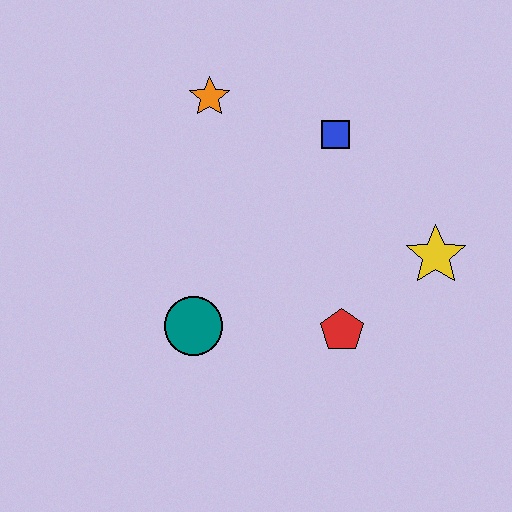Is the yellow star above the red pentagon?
Yes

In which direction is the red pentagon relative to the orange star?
The red pentagon is below the orange star.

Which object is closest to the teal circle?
The red pentagon is closest to the teal circle.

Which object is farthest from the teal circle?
The yellow star is farthest from the teal circle.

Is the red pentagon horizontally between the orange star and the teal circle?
No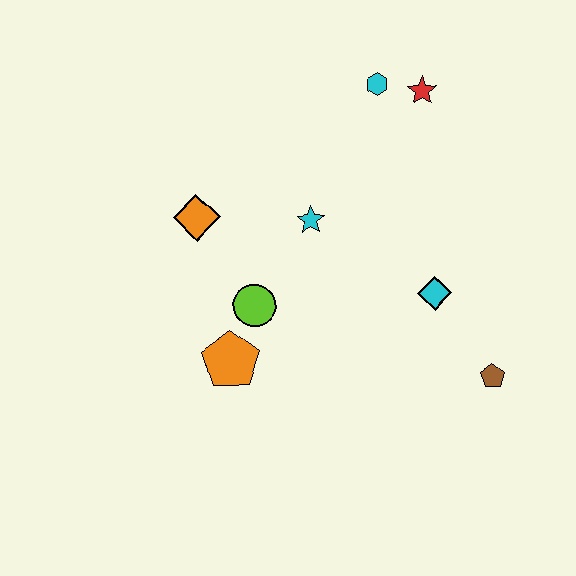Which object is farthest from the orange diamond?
The brown pentagon is farthest from the orange diamond.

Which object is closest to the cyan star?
The lime circle is closest to the cyan star.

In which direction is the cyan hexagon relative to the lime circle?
The cyan hexagon is above the lime circle.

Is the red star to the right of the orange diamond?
Yes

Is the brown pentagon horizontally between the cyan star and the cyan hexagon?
No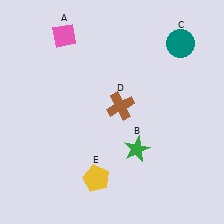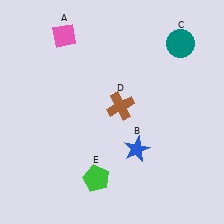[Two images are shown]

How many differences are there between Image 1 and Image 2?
There are 2 differences between the two images.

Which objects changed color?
B changed from green to blue. E changed from yellow to green.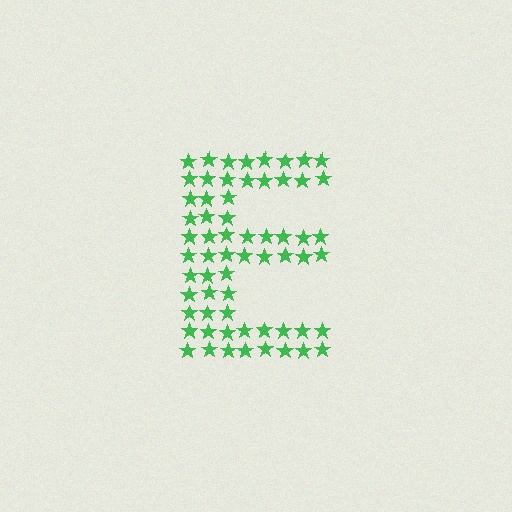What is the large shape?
The large shape is the letter E.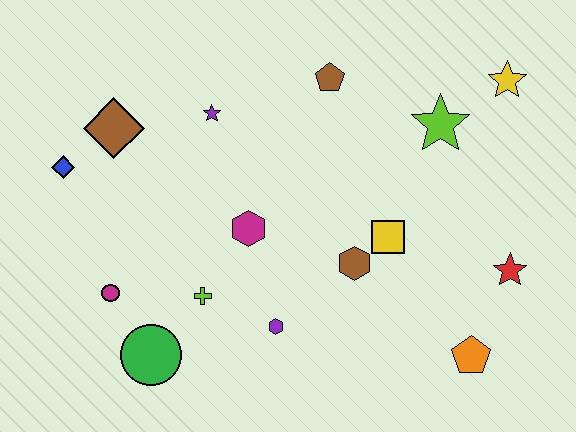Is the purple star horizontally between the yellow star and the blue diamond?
Yes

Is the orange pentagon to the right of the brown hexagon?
Yes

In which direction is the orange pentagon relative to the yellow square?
The orange pentagon is below the yellow square.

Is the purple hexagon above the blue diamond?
No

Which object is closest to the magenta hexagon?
The lime cross is closest to the magenta hexagon.